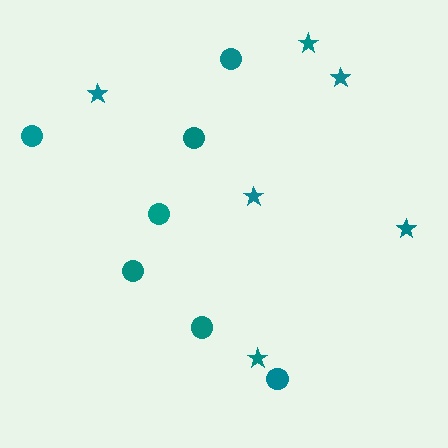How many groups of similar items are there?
There are 2 groups: one group of circles (7) and one group of stars (6).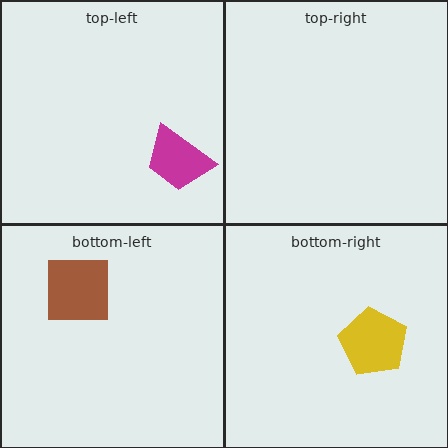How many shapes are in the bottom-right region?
1.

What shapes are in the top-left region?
The magenta trapezoid.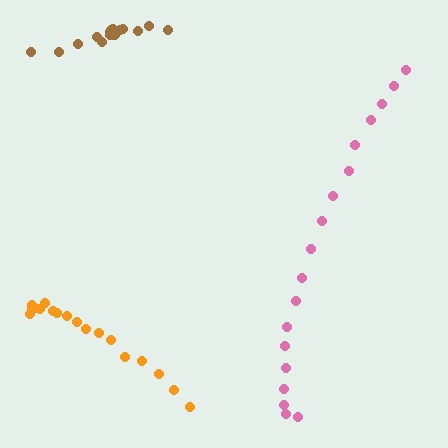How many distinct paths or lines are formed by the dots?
There are 3 distinct paths.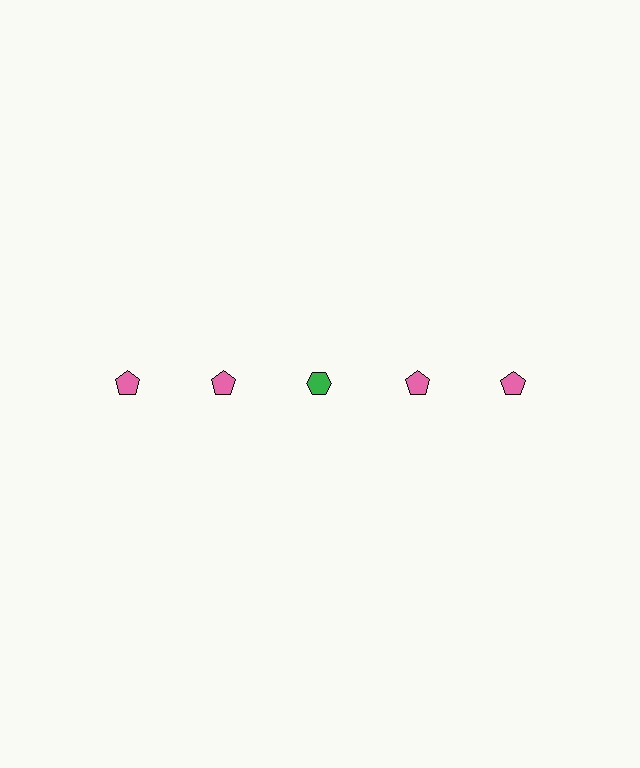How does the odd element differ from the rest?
It differs in both color (green instead of pink) and shape (hexagon instead of pentagon).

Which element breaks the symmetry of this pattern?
The green hexagon in the top row, center column breaks the symmetry. All other shapes are pink pentagons.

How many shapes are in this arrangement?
There are 5 shapes arranged in a grid pattern.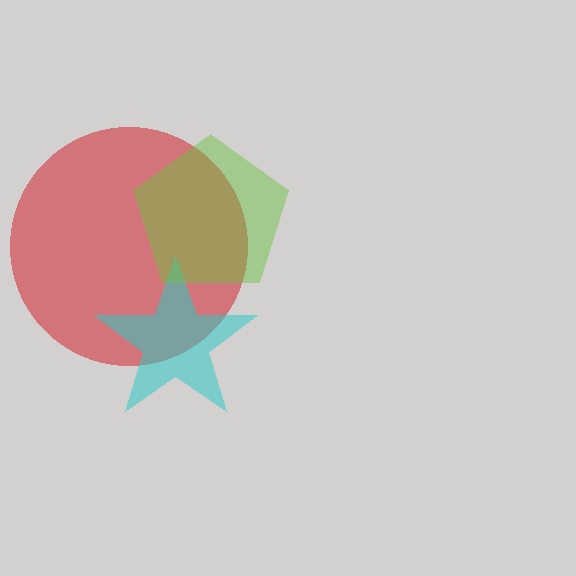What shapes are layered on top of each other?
The layered shapes are: a red circle, a cyan star, a lime pentagon.